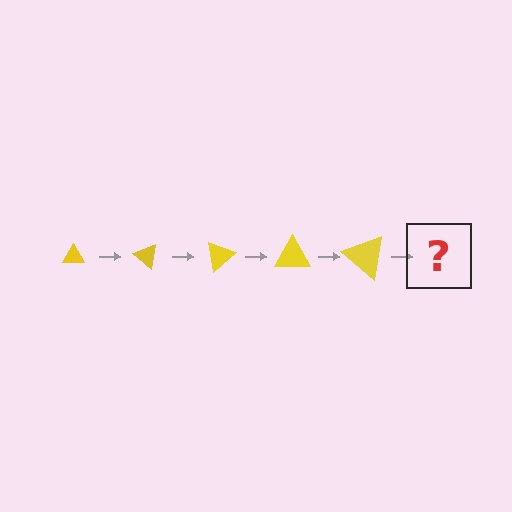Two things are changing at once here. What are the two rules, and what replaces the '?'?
The two rules are that the triangle grows larger each step and it rotates 40 degrees each step. The '?' should be a triangle, larger than the previous one and rotated 200 degrees from the start.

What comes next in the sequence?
The next element should be a triangle, larger than the previous one and rotated 200 degrees from the start.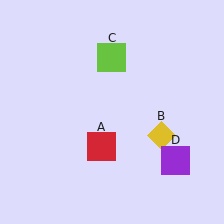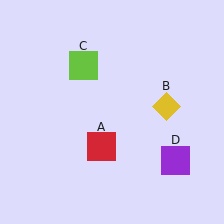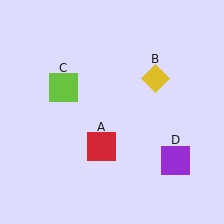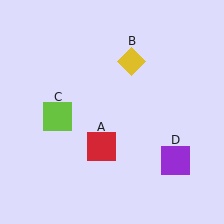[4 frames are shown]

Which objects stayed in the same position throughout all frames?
Red square (object A) and purple square (object D) remained stationary.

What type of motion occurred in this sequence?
The yellow diamond (object B), lime square (object C) rotated counterclockwise around the center of the scene.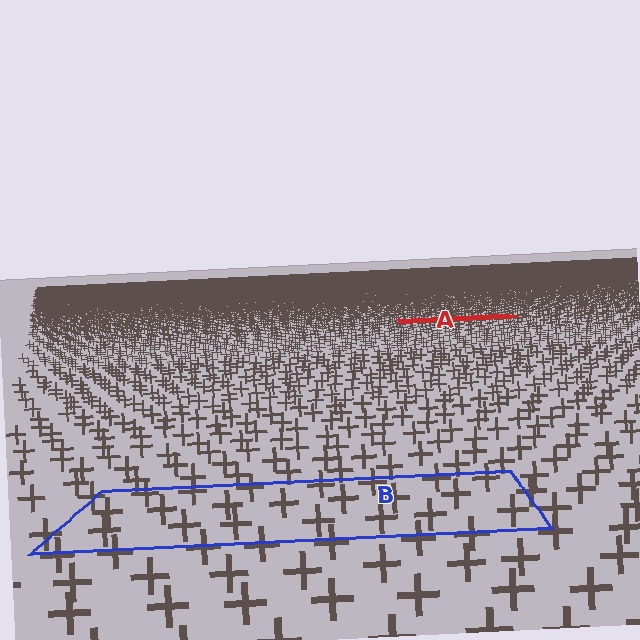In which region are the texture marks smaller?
The texture marks are smaller in region A, because it is farther away.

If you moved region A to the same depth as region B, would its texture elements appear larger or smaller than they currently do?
They would appear larger. At a closer depth, the same texture elements are projected at a bigger on-screen size.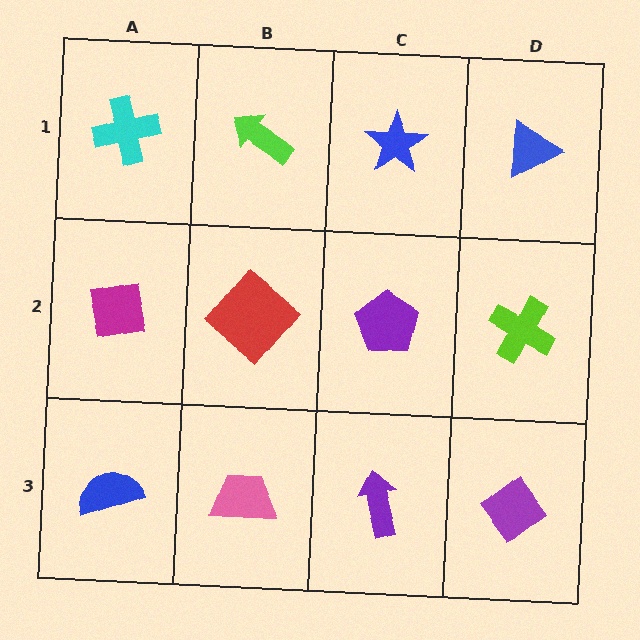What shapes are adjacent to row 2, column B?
A lime arrow (row 1, column B), a pink trapezoid (row 3, column B), a magenta square (row 2, column A), a purple pentagon (row 2, column C).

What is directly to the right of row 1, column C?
A blue triangle.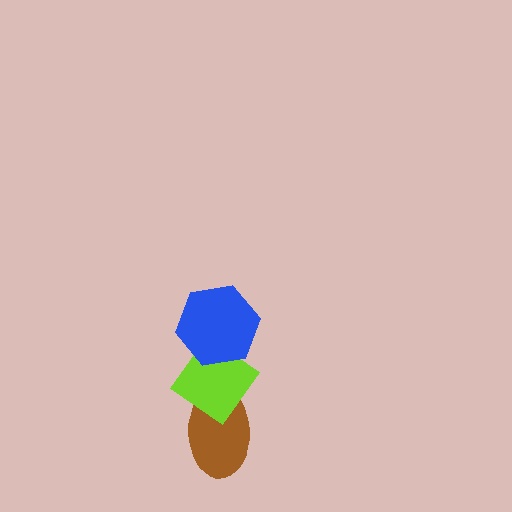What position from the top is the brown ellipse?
The brown ellipse is 3rd from the top.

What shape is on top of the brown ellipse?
The lime diamond is on top of the brown ellipse.